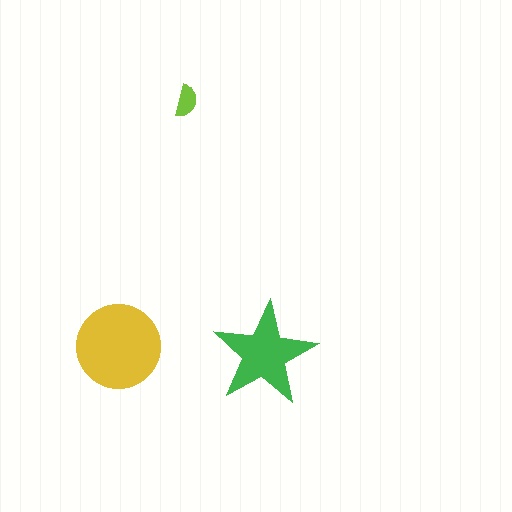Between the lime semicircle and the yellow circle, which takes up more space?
The yellow circle.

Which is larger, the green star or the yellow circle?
The yellow circle.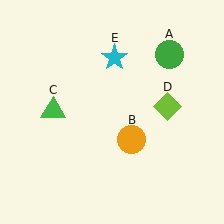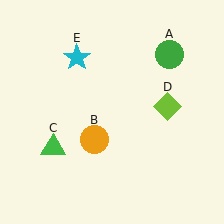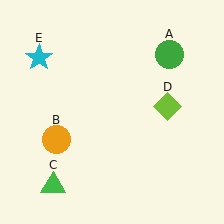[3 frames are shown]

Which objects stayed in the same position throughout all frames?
Green circle (object A) and lime diamond (object D) remained stationary.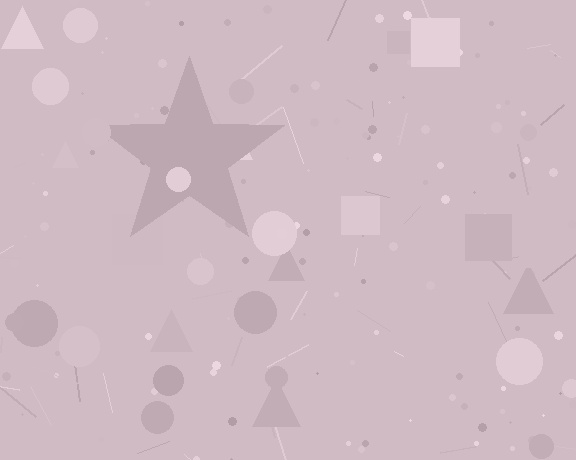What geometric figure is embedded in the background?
A star is embedded in the background.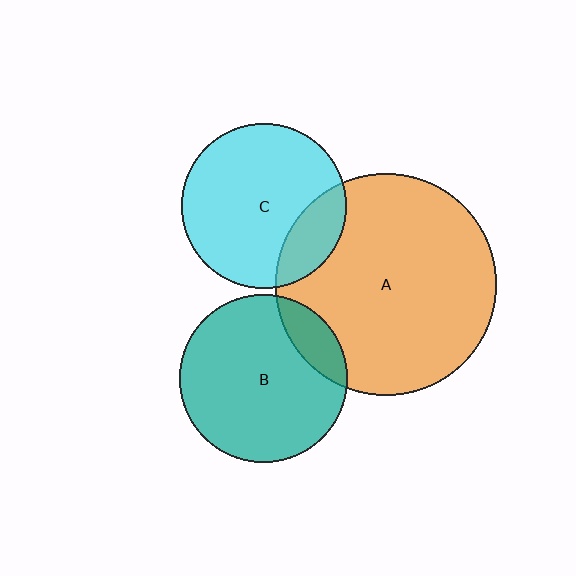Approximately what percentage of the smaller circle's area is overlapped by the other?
Approximately 20%.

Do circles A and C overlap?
Yes.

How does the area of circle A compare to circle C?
Approximately 1.8 times.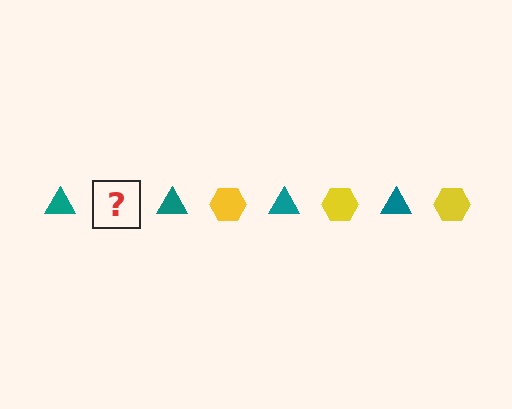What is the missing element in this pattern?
The missing element is a yellow hexagon.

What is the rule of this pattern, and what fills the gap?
The rule is that the pattern alternates between teal triangle and yellow hexagon. The gap should be filled with a yellow hexagon.